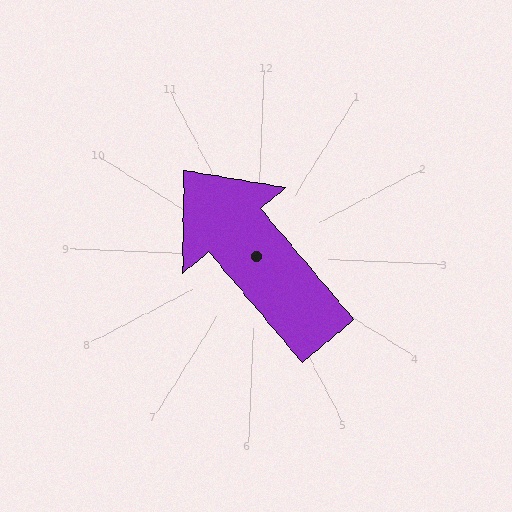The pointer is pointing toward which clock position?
Roughly 11 o'clock.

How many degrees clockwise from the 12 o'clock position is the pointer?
Approximately 318 degrees.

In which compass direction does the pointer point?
Northwest.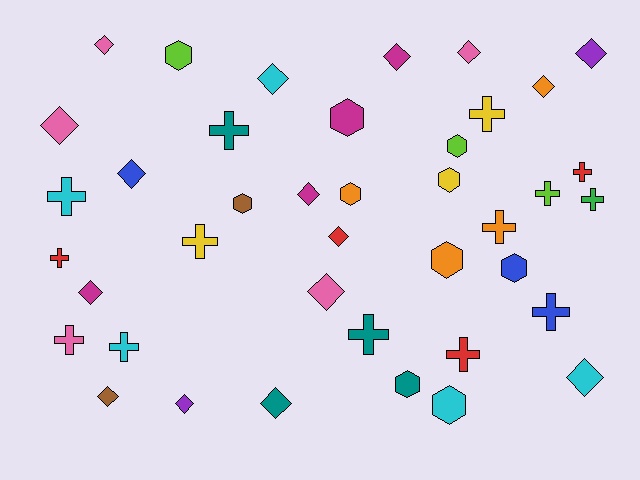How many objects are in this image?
There are 40 objects.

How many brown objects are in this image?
There are 2 brown objects.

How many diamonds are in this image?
There are 16 diamonds.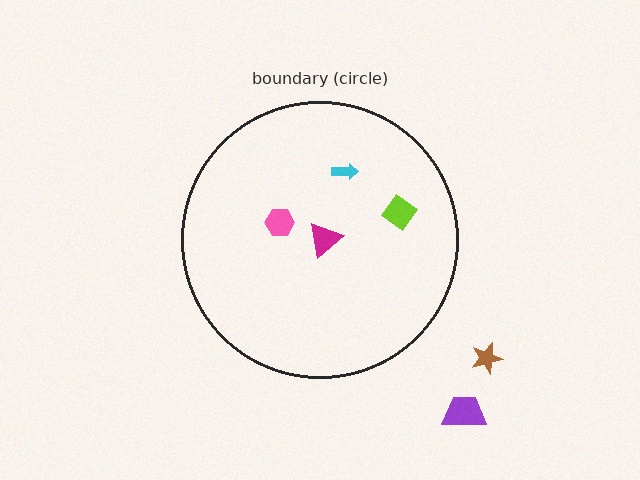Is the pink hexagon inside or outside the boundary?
Inside.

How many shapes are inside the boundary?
4 inside, 2 outside.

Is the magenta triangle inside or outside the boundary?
Inside.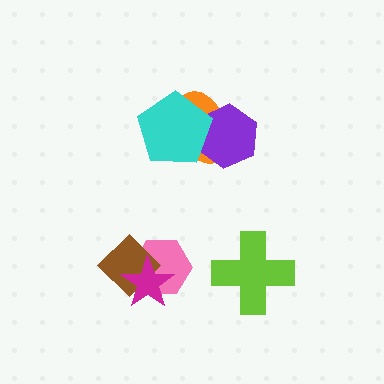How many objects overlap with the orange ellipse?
2 objects overlap with the orange ellipse.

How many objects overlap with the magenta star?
2 objects overlap with the magenta star.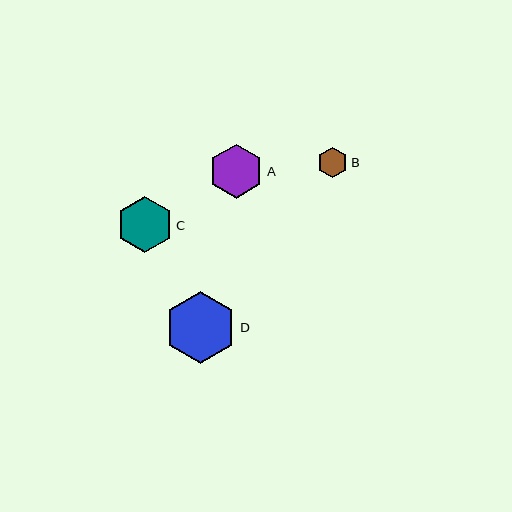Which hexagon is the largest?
Hexagon D is the largest with a size of approximately 72 pixels.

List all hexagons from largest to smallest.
From largest to smallest: D, C, A, B.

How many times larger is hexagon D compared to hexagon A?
Hexagon D is approximately 1.3 times the size of hexagon A.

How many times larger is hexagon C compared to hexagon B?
Hexagon C is approximately 1.8 times the size of hexagon B.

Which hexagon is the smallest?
Hexagon B is the smallest with a size of approximately 31 pixels.